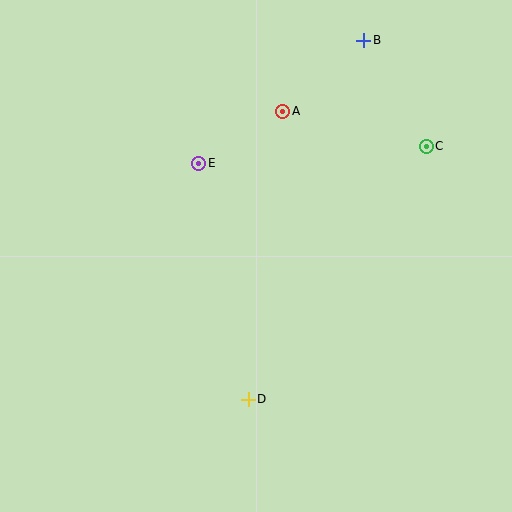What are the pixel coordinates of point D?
Point D is at (248, 399).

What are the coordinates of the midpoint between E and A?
The midpoint between E and A is at (241, 137).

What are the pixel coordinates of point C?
Point C is at (426, 146).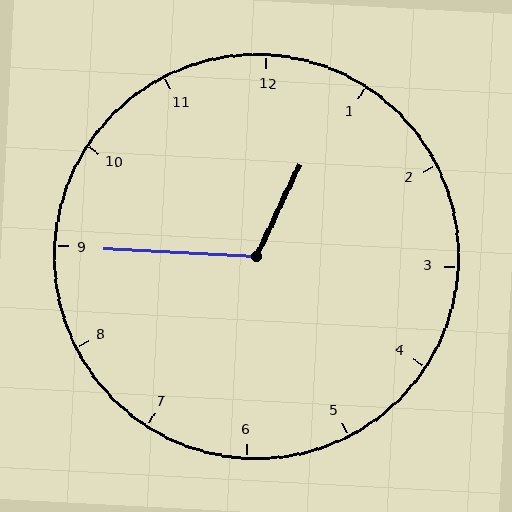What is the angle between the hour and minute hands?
Approximately 112 degrees.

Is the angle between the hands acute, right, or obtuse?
It is obtuse.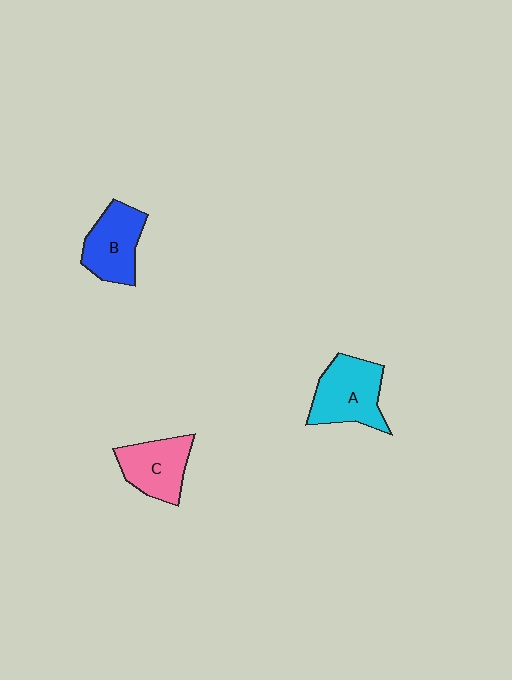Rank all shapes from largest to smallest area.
From largest to smallest: A (cyan), B (blue), C (pink).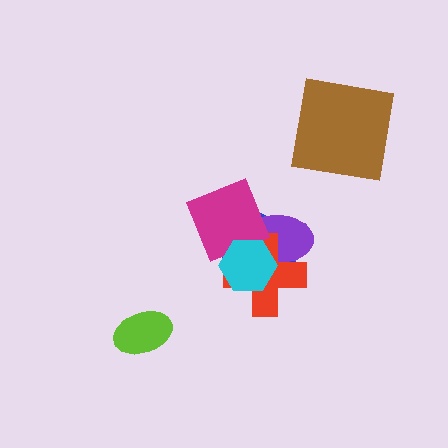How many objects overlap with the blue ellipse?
4 objects overlap with the blue ellipse.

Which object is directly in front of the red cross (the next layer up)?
The magenta diamond is directly in front of the red cross.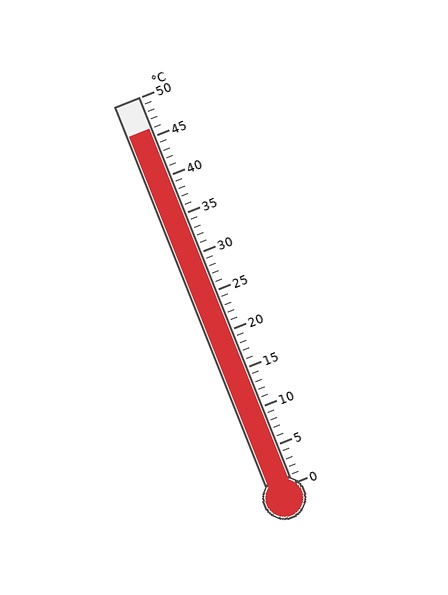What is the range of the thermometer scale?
The thermometer scale ranges from 0°C to 50°C.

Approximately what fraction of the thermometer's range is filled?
The thermometer is filled to approximately 90% of its range.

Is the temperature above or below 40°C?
The temperature is above 40°C.